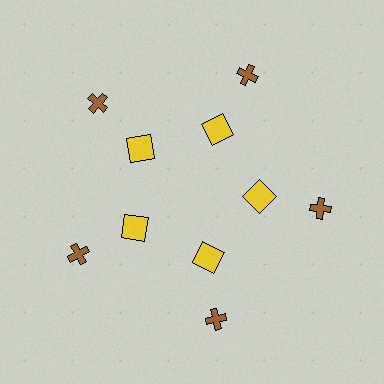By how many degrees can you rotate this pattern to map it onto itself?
The pattern maps onto itself every 72 degrees of rotation.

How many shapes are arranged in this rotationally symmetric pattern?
There are 10 shapes, arranged in 5 groups of 2.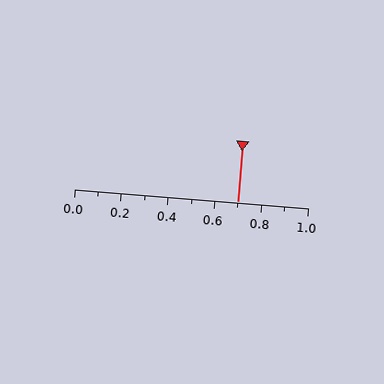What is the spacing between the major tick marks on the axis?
The major ticks are spaced 0.2 apart.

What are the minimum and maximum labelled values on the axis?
The axis runs from 0.0 to 1.0.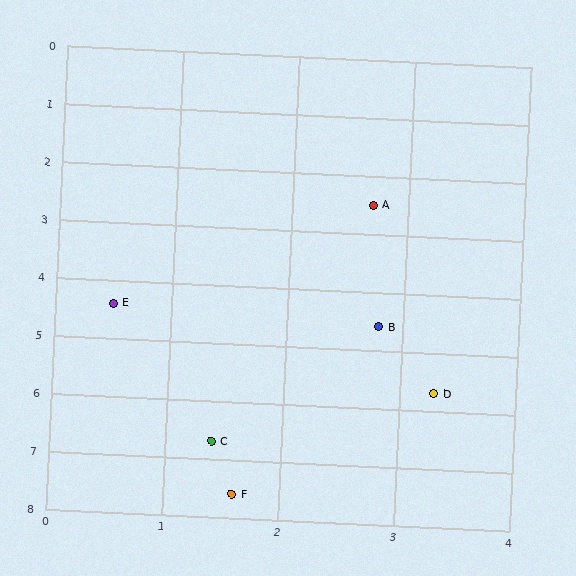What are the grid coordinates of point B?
Point B is at approximately (2.8, 4.6).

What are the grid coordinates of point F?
Point F is at approximately (1.6, 7.6).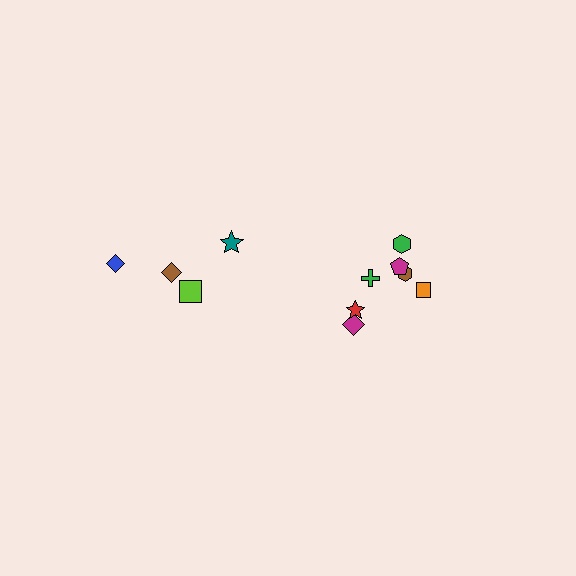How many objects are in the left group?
There are 4 objects.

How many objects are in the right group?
There are 7 objects.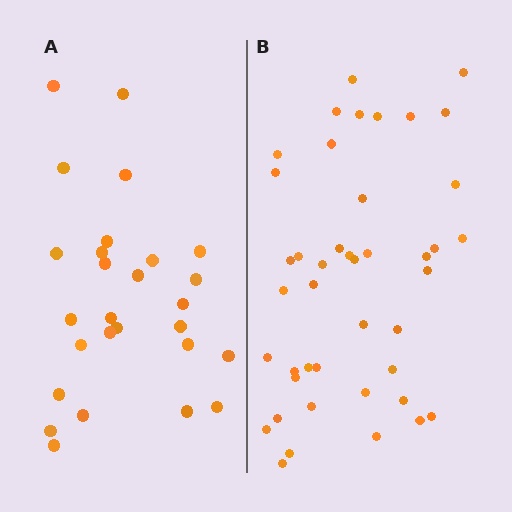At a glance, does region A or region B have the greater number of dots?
Region B (the right region) has more dots.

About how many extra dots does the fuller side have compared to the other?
Region B has approximately 15 more dots than region A.